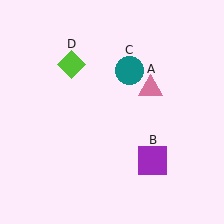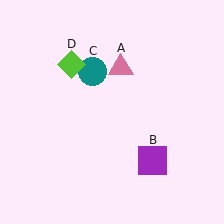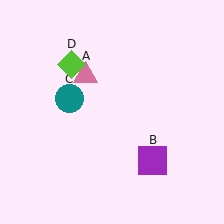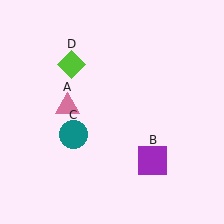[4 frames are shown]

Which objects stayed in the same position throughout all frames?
Purple square (object B) and lime diamond (object D) remained stationary.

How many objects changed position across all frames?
2 objects changed position: pink triangle (object A), teal circle (object C).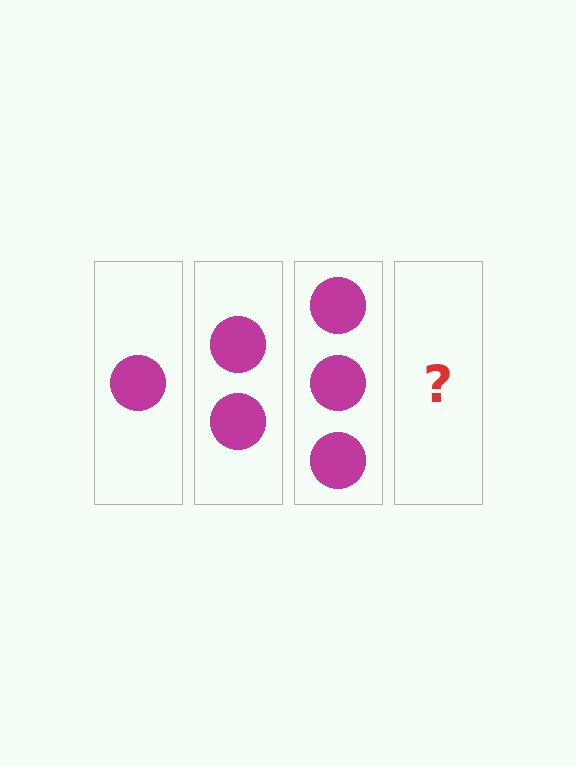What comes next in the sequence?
The next element should be 4 circles.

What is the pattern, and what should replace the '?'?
The pattern is that each step adds one more circle. The '?' should be 4 circles.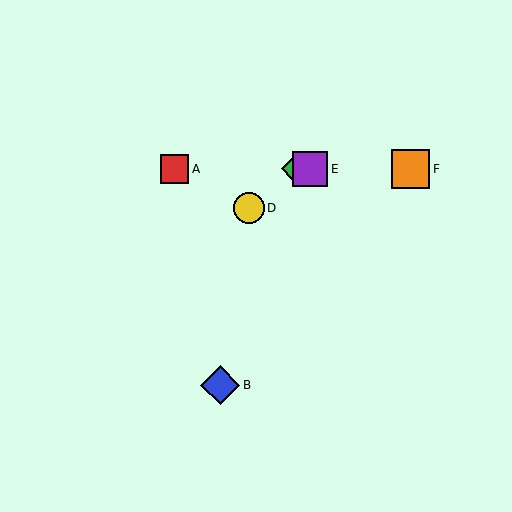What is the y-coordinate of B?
Object B is at y≈385.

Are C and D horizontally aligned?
No, C is at y≈169 and D is at y≈208.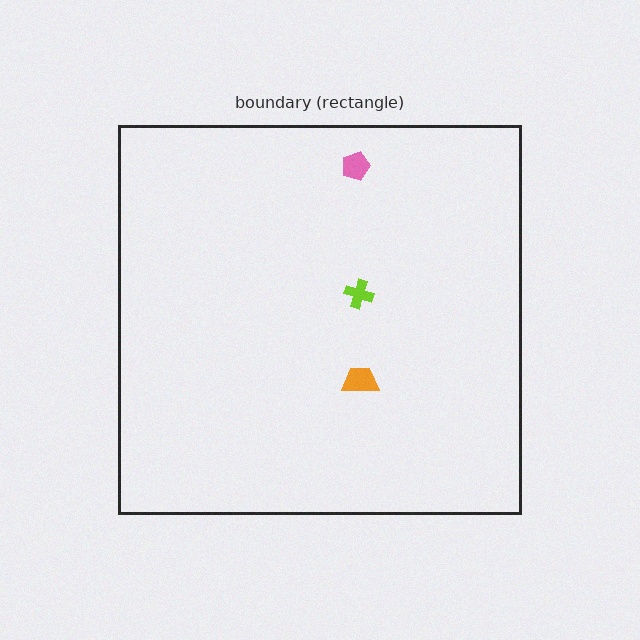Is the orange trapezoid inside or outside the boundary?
Inside.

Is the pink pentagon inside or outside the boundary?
Inside.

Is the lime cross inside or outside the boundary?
Inside.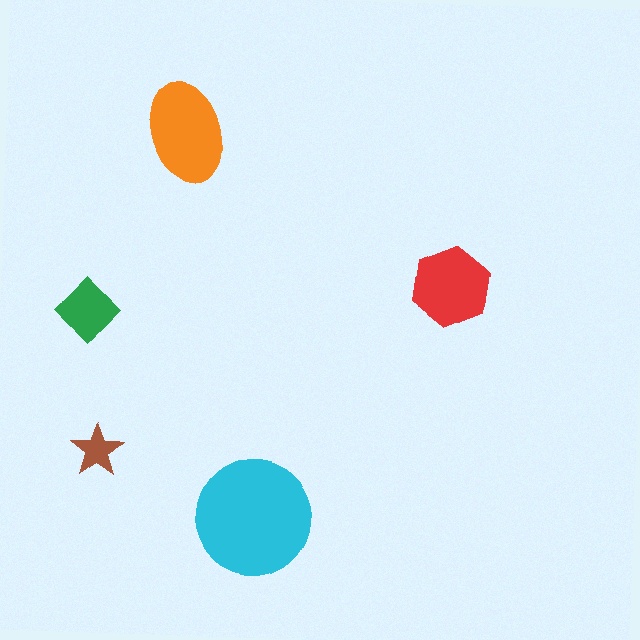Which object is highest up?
The orange ellipse is topmost.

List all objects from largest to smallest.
The cyan circle, the orange ellipse, the red hexagon, the green diamond, the brown star.